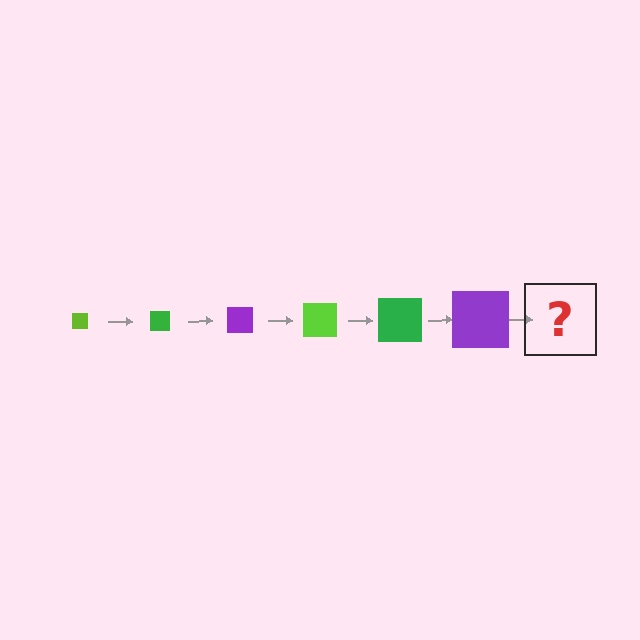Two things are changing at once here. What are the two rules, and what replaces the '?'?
The two rules are that the square grows larger each step and the color cycles through lime, green, and purple. The '?' should be a lime square, larger than the previous one.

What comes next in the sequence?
The next element should be a lime square, larger than the previous one.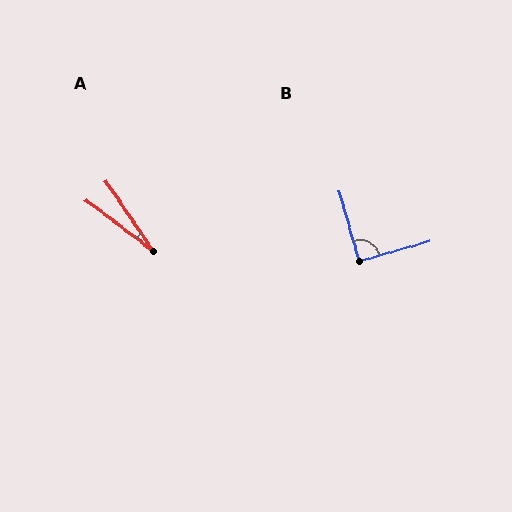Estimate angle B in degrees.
Approximately 90 degrees.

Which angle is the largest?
B, at approximately 90 degrees.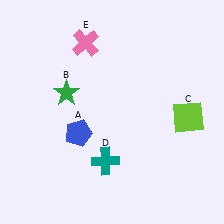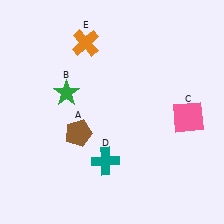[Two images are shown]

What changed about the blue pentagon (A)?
In Image 1, A is blue. In Image 2, it changed to brown.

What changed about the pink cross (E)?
In Image 1, E is pink. In Image 2, it changed to orange.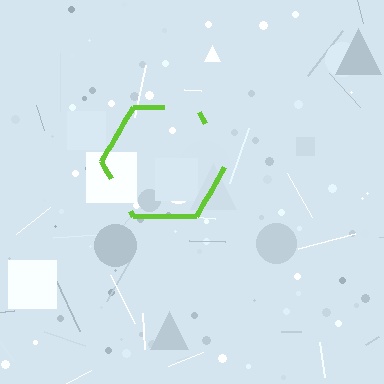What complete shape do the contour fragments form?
The contour fragments form a hexagon.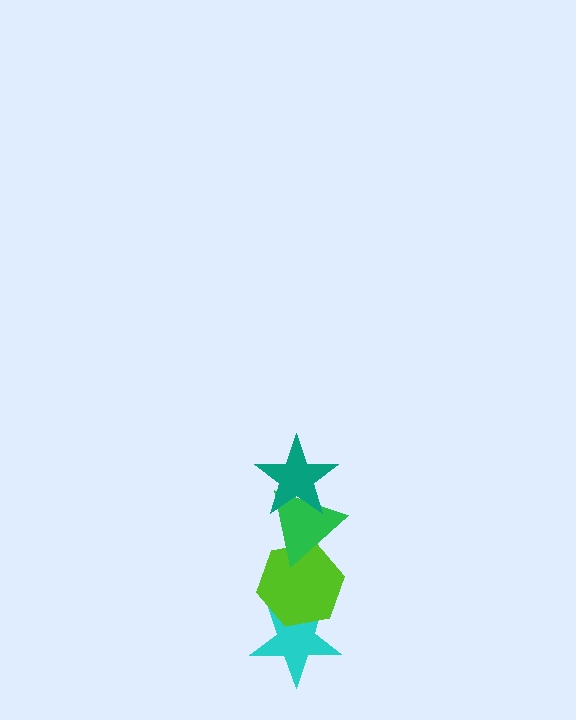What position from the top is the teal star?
The teal star is 1st from the top.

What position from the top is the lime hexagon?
The lime hexagon is 3rd from the top.